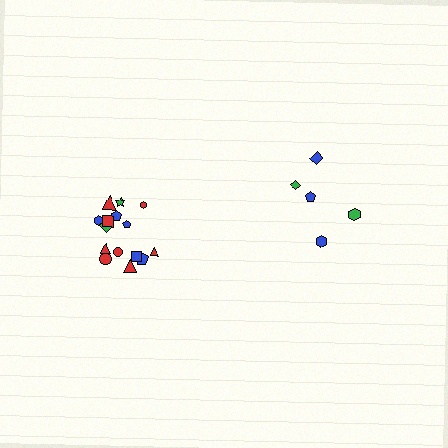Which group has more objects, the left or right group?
The left group.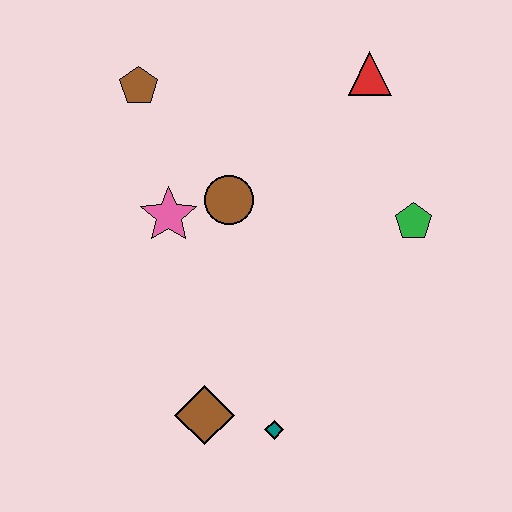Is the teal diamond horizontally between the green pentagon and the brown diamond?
Yes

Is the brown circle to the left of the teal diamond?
Yes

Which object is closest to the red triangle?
The green pentagon is closest to the red triangle.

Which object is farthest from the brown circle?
The teal diamond is farthest from the brown circle.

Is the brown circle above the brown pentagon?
No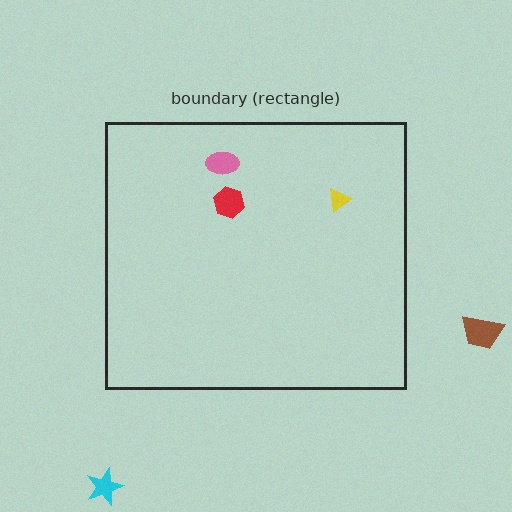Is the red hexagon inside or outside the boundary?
Inside.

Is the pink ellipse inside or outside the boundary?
Inside.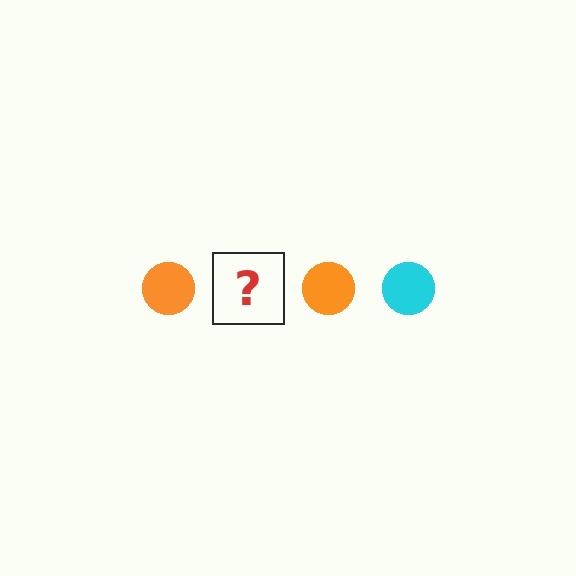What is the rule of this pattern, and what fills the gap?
The rule is that the pattern cycles through orange, cyan circles. The gap should be filled with a cyan circle.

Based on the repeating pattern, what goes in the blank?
The blank should be a cyan circle.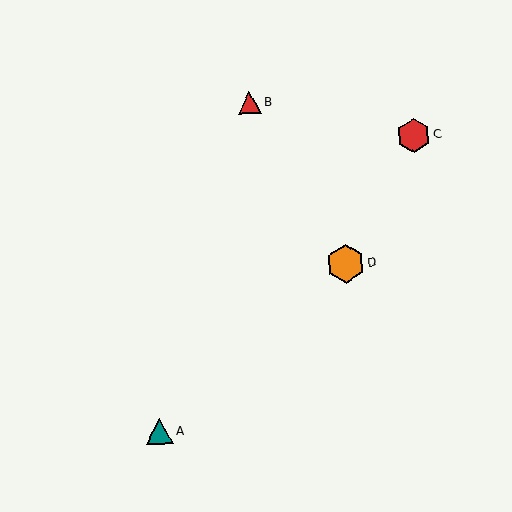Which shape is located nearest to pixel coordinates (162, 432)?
The teal triangle (labeled A) at (159, 431) is nearest to that location.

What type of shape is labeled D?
Shape D is an orange hexagon.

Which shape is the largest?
The orange hexagon (labeled D) is the largest.